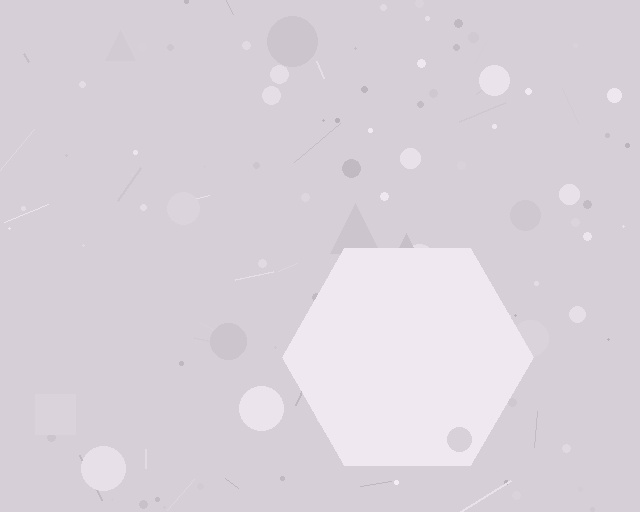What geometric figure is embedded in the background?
A hexagon is embedded in the background.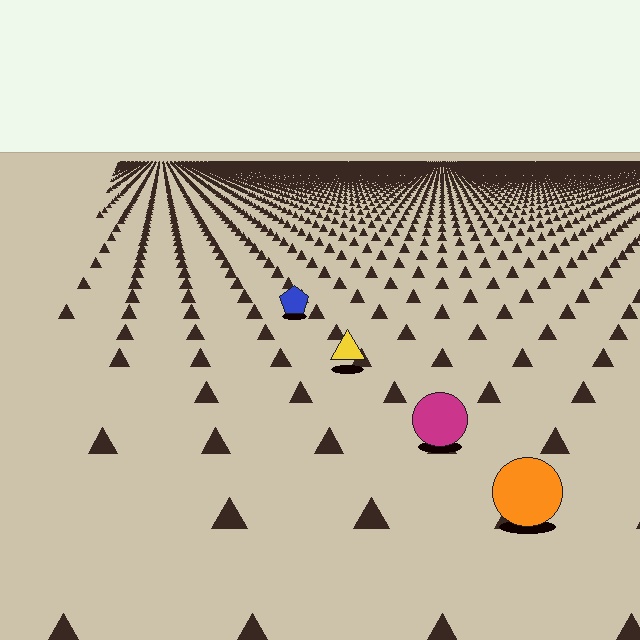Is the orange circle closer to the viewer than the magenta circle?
Yes. The orange circle is closer — you can tell from the texture gradient: the ground texture is coarser near it.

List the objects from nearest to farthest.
From nearest to farthest: the orange circle, the magenta circle, the yellow triangle, the blue pentagon.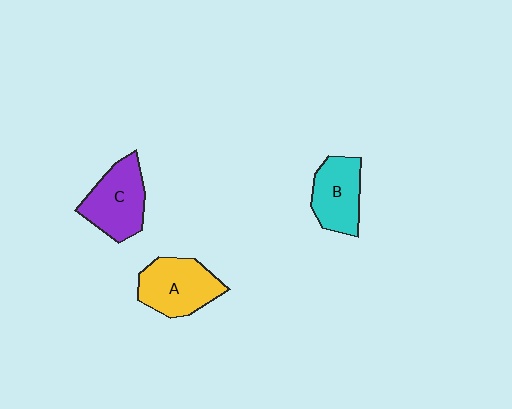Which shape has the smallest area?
Shape B (cyan).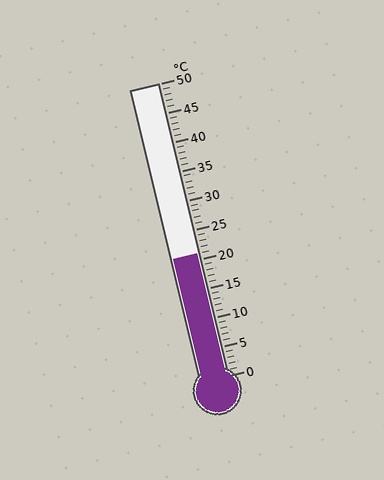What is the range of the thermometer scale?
The thermometer scale ranges from 0°C to 50°C.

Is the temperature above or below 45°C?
The temperature is below 45°C.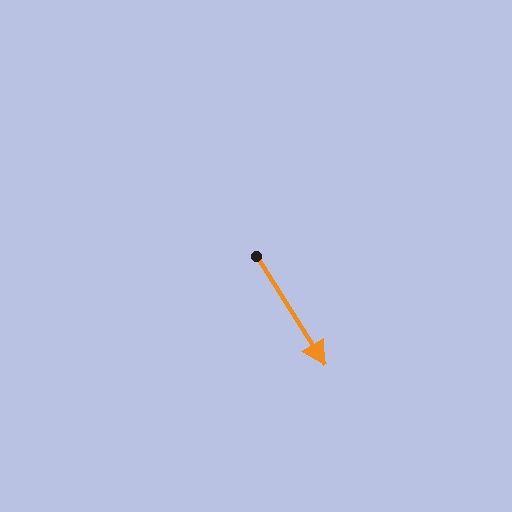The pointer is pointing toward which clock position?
Roughly 5 o'clock.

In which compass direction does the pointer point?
Southeast.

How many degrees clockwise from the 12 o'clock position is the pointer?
Approximately 148 degrees.